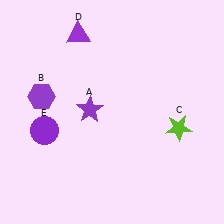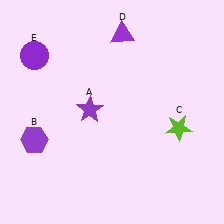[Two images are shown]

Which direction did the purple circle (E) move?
The purple circle (E) moved up.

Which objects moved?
The objects that moved are: the purple hexagon (B), the purple triangle (D), the purple circle (E).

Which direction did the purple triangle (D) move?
The purple triangle (D) moved right.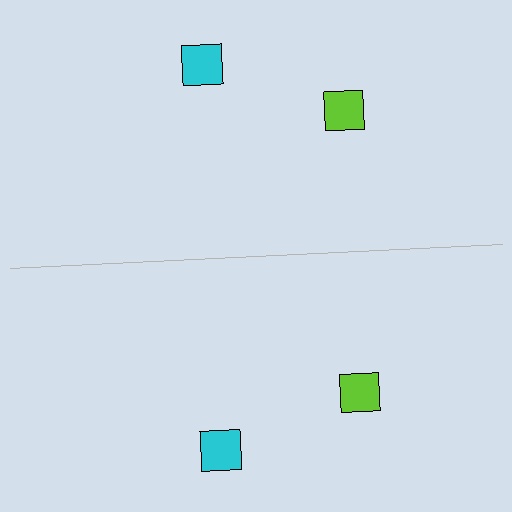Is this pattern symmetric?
Yes, this pattern has bilateral (reflection) symmetry.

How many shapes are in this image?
There are 4 shapes in this image.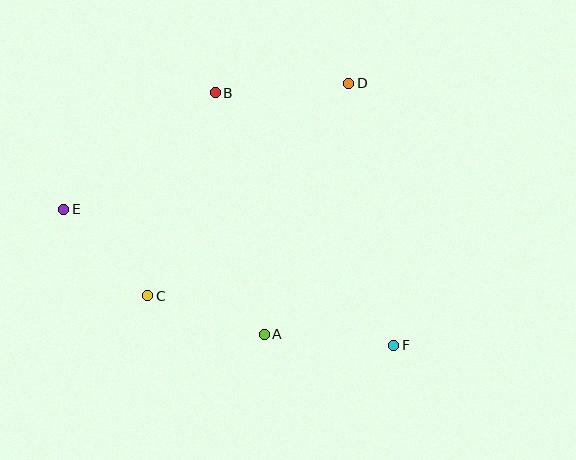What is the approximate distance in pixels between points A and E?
The distance between A and E is approximately 236 pixels.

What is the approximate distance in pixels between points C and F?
The distance between C and F is approximately 251 pixels.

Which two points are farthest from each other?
Points E and F are farthest from each other.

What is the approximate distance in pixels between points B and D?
The distance between B and D is approximately 134 pixels.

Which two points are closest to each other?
Points C and E are closest to each other.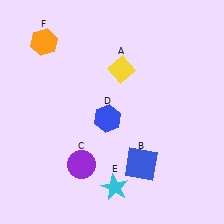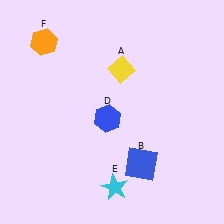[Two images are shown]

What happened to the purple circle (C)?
The purple circle (C) was removed in Image 2. It was in the bottom-left area of Image 1.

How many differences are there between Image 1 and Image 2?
There is 1 difference between the two images.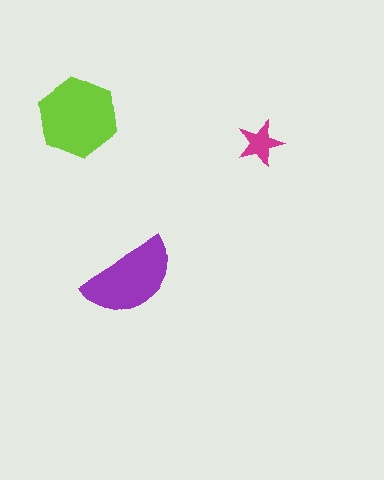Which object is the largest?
The lime hexagon.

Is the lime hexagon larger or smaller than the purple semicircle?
Larger.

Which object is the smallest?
The magenta star.